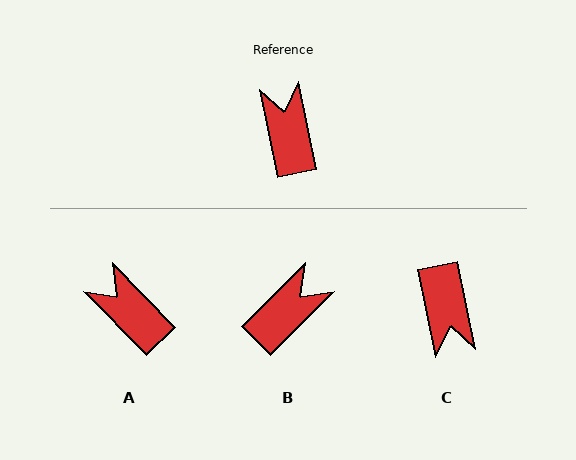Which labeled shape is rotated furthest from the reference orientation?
C, about 180 degrees away.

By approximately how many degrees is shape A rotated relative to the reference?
Approximately 33 degrees counter-clockwise.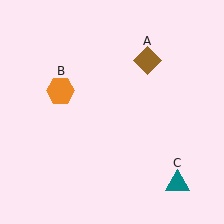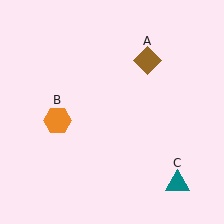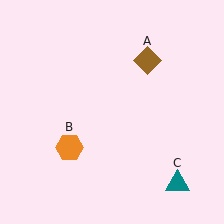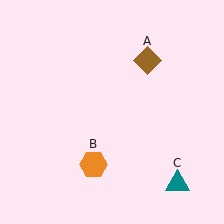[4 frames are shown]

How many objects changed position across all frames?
1 object changed position: orange hexagon (object B).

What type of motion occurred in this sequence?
The orange hexagon (object B) rotated counterclockwise around the center of the scene.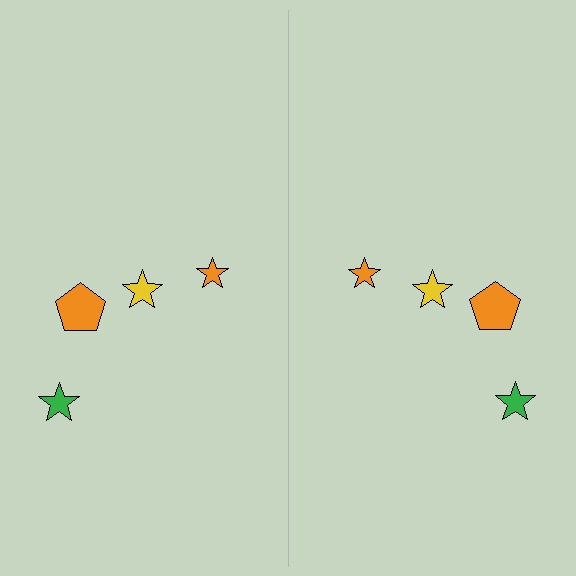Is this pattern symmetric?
Yes, this pattern has bilateral (reflection) symmetry.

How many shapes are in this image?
There are 8 shapes in this image.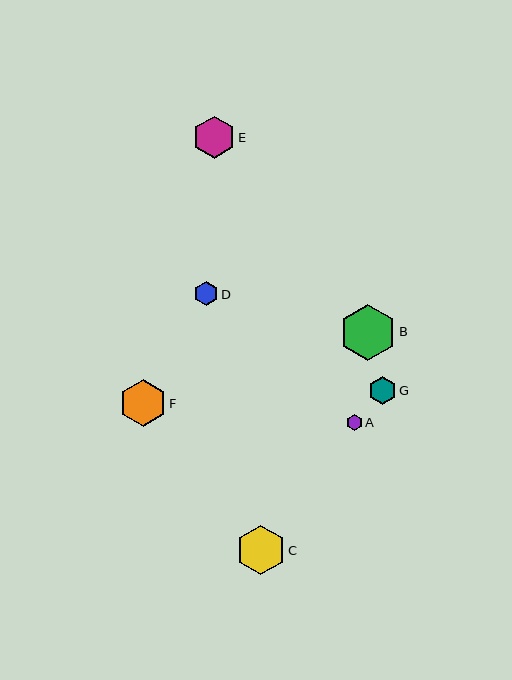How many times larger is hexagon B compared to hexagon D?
Hexagon B is approximately 2.3 times the size of hexagon D.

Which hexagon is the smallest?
Hexagon A is the smallest with a size of approximately 16 pixels.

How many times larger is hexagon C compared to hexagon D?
Hexagon C is approximately 2.0 times the size of hexagon D.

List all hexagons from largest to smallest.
From largest to smallest: B, C, F, E, G, D, A.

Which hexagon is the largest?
Hexagon B is the largest with a size of approximately 56 pixels.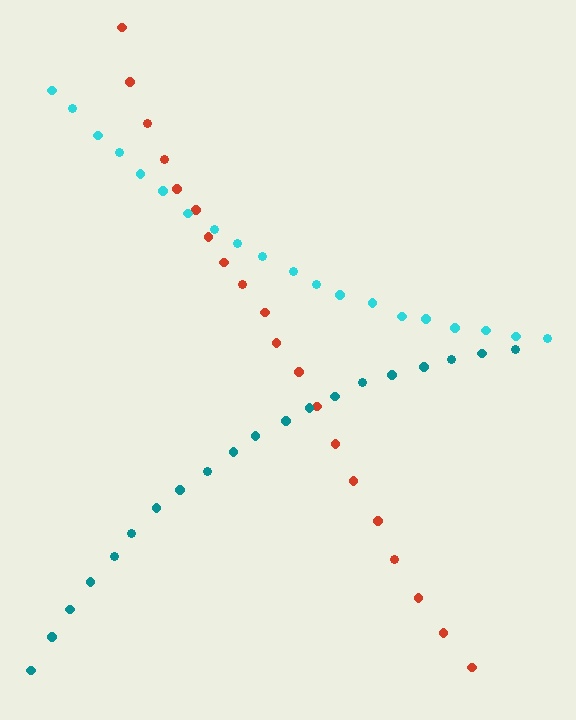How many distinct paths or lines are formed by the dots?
There are 3 distinct paths.